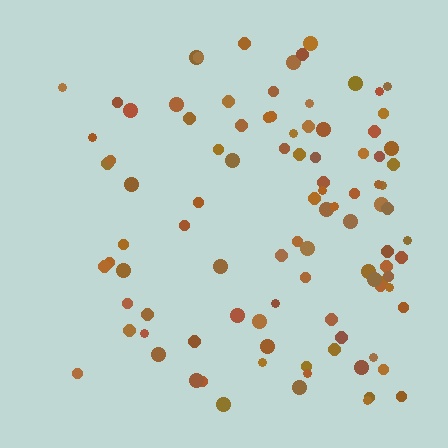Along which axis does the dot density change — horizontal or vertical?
Horizontal.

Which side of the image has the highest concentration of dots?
The right.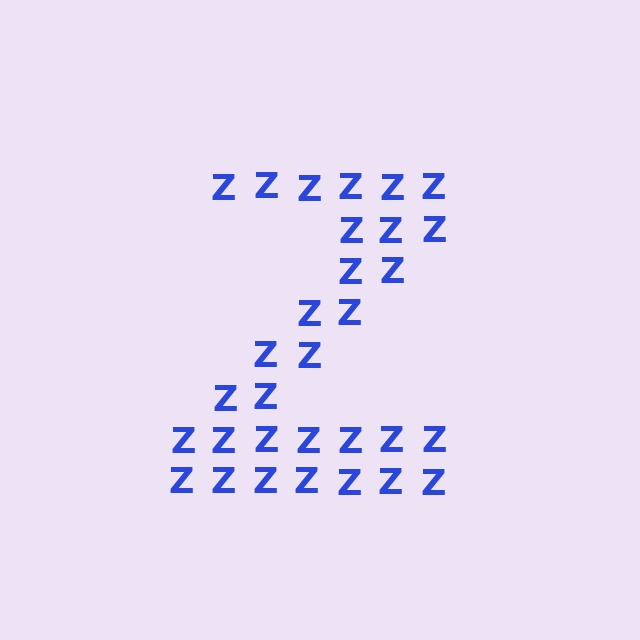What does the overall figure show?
The overall figure shows the letter Z.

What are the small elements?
The small elements are letter Z's.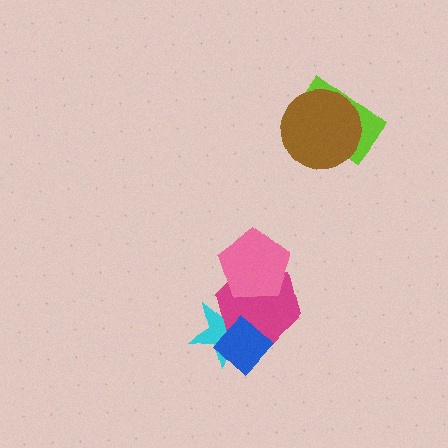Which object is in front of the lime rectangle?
The brown circle is in front of the lime rectangle.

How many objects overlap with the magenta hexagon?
3 objects overlap with the magenta hexagon.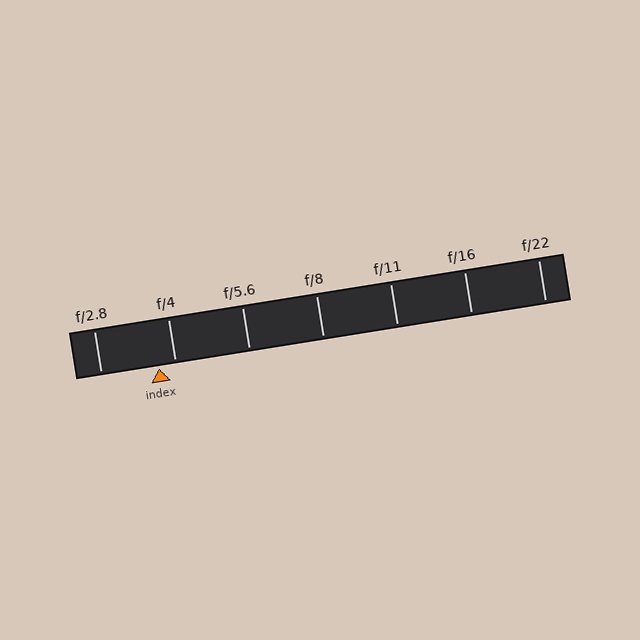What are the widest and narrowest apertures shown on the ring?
The widest aperture shown is f/2.8 and the narrowest is f/22.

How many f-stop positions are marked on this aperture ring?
There are 7 f-stop positions marked.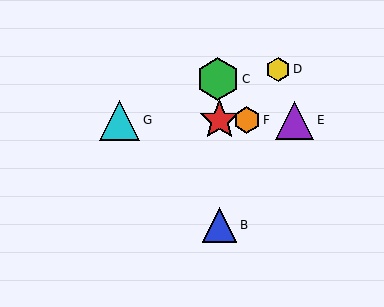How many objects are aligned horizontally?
4 objects (A, E, F, G) are aligned horizontally.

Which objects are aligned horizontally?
Objects A, E, F, G are aligned horizontally.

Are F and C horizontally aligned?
No, F is at y≈120 and C is at y≈79.